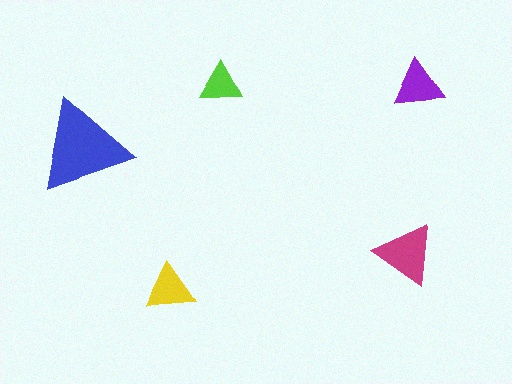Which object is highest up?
The lime triangle is topmost.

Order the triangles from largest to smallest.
the blue one, the magenta one, the purple one, the yellow one, the lime one.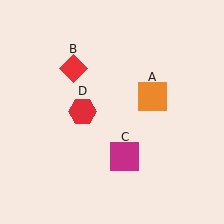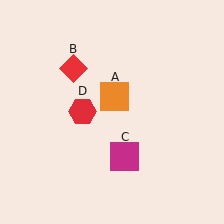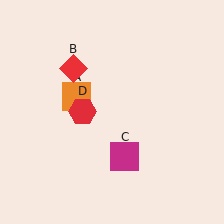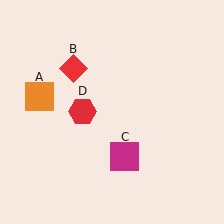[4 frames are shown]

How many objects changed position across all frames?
1 object changed position: orange square (object A).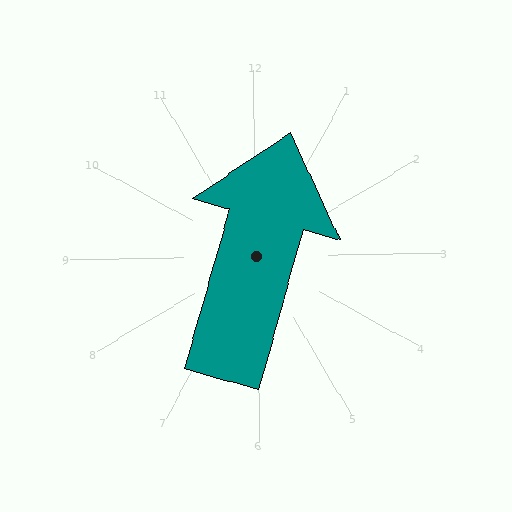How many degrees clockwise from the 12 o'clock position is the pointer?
Approximately 17 degrees.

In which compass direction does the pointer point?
North.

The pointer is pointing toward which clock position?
Roughly 1 o'clock.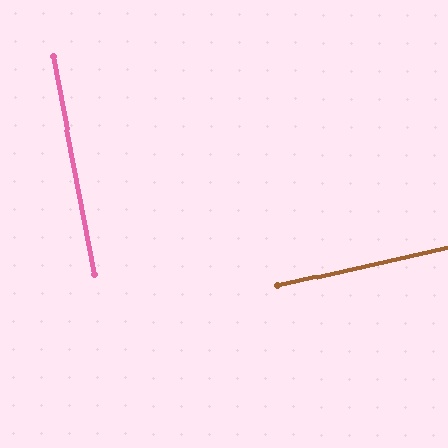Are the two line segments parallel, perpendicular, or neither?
Perpendicular — they meet at approximately 88°.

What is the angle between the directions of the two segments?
Approximately 88 degrees.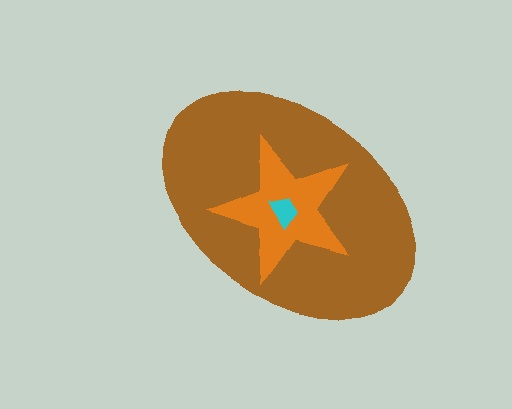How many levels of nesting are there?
3.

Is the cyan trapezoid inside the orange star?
Yes.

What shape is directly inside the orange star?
The cyan trapezoid.